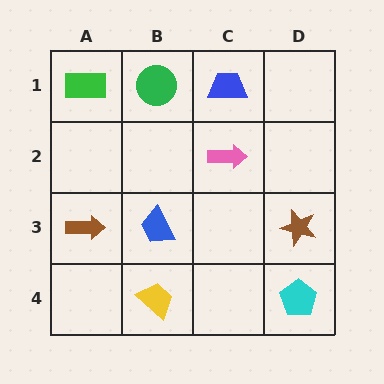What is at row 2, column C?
A pink arrow.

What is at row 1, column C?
A blue trapezoid.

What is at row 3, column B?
A blue trapezoid.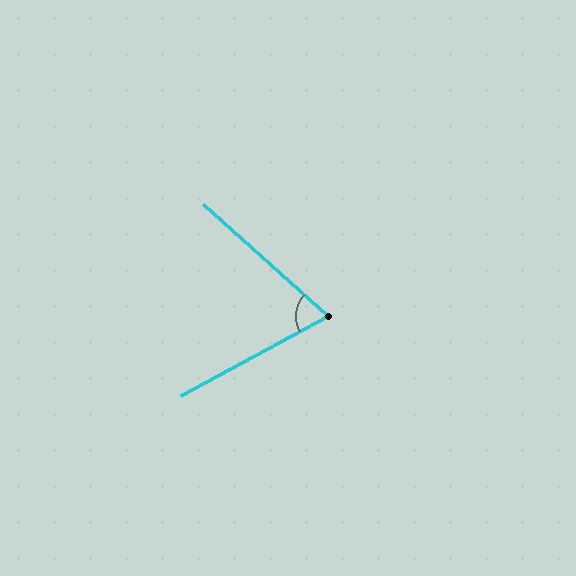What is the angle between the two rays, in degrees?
Approximately 70 degrees.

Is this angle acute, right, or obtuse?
It is acute.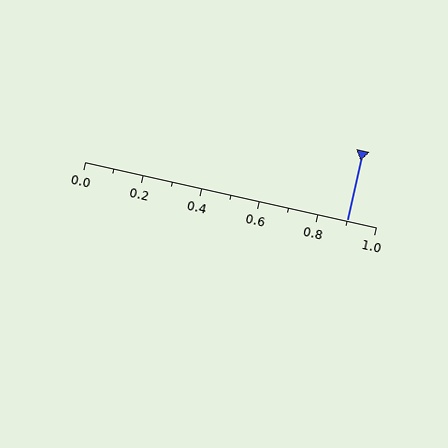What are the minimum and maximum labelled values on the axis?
The axis runs from 0.0 to 1.0.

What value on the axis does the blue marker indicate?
The marker indicates approximately 0.9.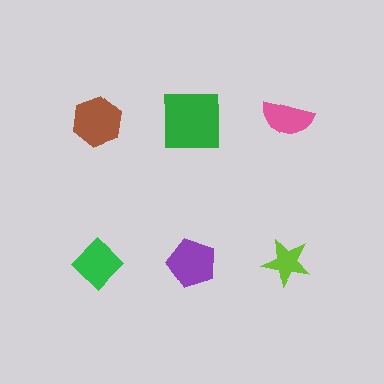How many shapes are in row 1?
3 shapes.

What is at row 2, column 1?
A green diamond.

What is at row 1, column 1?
A brown hexagon.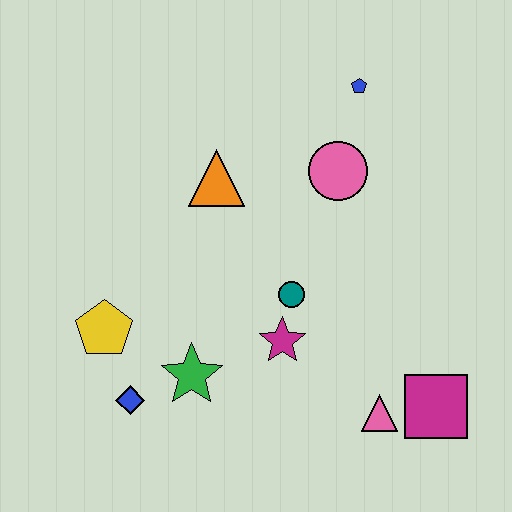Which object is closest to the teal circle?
The magenta star is closest to the teal circle.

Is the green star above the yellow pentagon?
No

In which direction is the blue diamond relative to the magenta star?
The blue diamond is to the left of the magenta star.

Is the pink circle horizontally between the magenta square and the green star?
Yes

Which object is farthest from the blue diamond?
The blue pentagon is farthest from the blue diamond.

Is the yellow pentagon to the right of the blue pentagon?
No